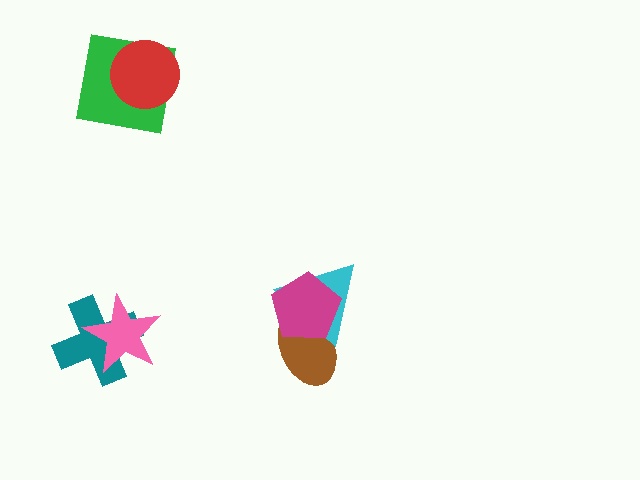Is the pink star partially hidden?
No, no other shape covers it.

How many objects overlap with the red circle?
1 object overlaps with the red circle.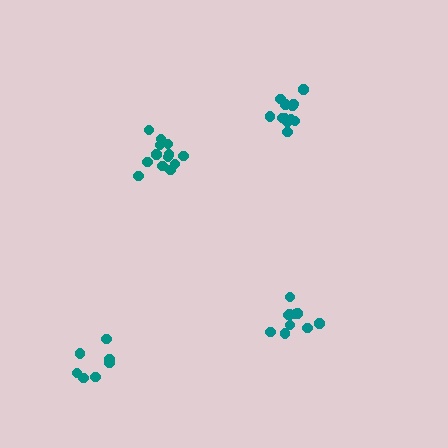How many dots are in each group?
Group 1: 10 dots, Group 2: 13 dots, Group 3: 12 dots, Group 4: 7 dots (42 total).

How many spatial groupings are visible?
There are 4 spatial groupings.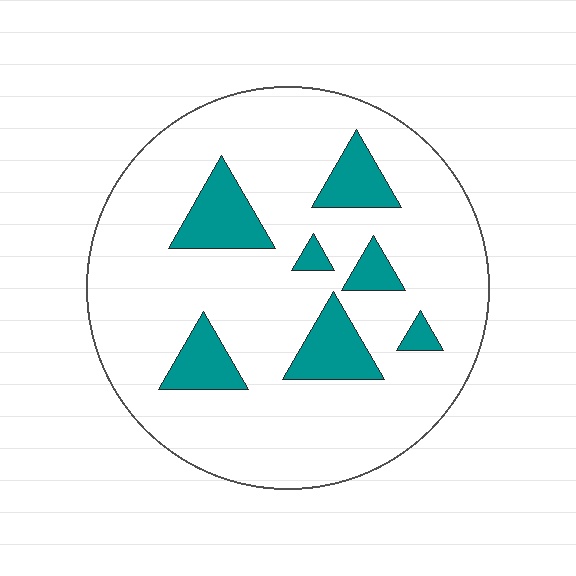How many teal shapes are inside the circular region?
7.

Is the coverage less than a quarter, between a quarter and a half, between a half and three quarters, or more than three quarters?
Less than a quarter.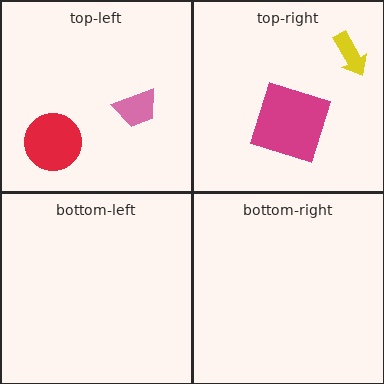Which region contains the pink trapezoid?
The top-left region.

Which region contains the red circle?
The top-left region.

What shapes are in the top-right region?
The yellow arrow, the magenta square.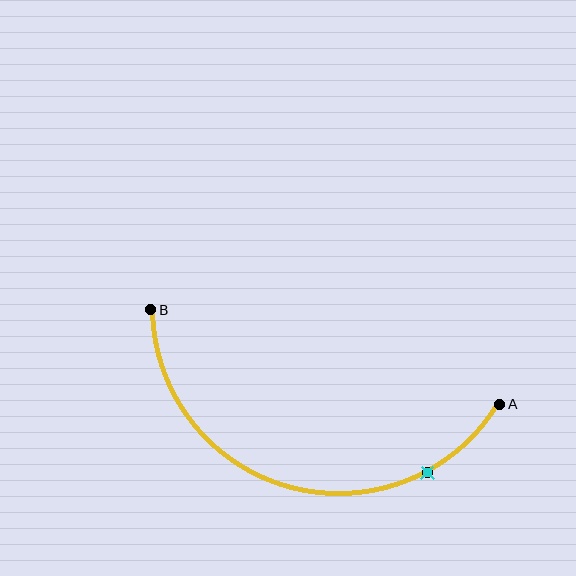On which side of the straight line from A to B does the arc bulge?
The arc bulges below the straight line connecting A and B.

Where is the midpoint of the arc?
The arc midpoint is the point on the curve farthest from the straight line joining A and B. It sits below that line.